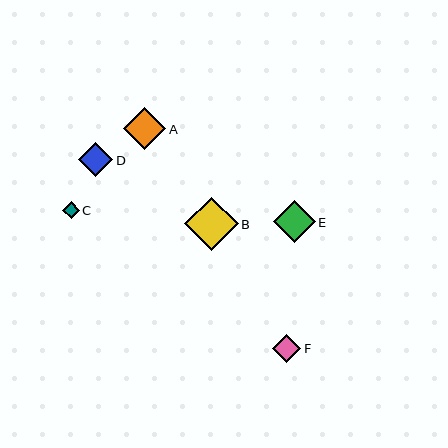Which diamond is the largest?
Diamond B is the largest with a size of approximately 54 pixels.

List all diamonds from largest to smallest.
From largest to smallest: B, A, E, D, F, C.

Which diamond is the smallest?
Diamond C is the smallest with a size of approximately 17 pixels.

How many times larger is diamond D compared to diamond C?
Diamond D is approximately 2.0 times the size of diamond C.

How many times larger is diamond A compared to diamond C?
Diamond A is approximately 2.5 times the size of diamond C.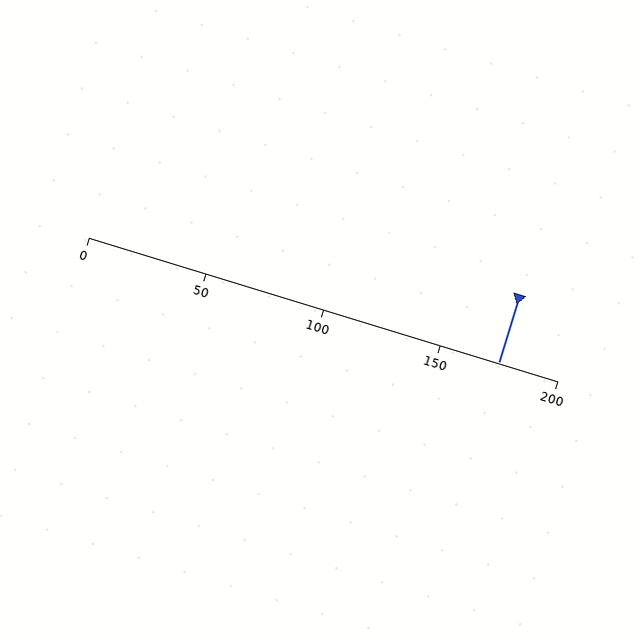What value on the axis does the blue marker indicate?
The marker indicates approximately 175.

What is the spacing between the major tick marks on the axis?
The major ticks are spaced 50 apart.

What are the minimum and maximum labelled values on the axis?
The axis runs from 0 to 200.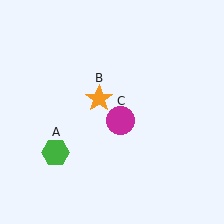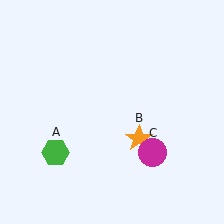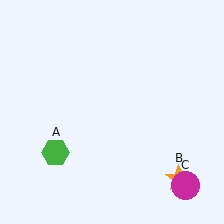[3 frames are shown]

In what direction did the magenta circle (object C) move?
The magenta circle (object C) moved down and to the right.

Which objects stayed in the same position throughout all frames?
Green hexagon (object A) remained stationary.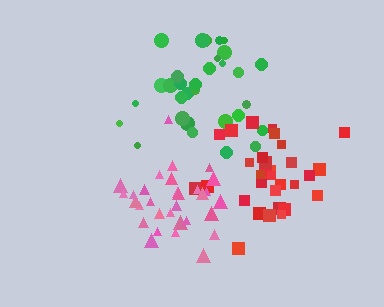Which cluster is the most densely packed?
Red.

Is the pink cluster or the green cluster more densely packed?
Pink.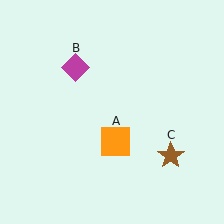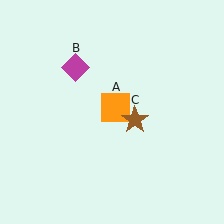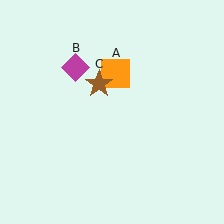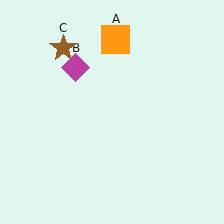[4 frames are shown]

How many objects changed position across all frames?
2 objects changed position: orange square (object A), brown star (object C).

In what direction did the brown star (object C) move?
The brown star (object C) moved up and to the left.